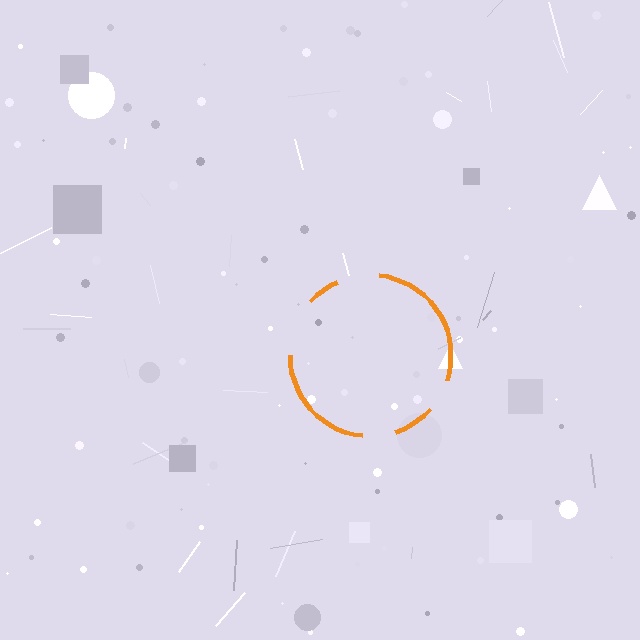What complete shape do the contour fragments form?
The contour fragments form a circle.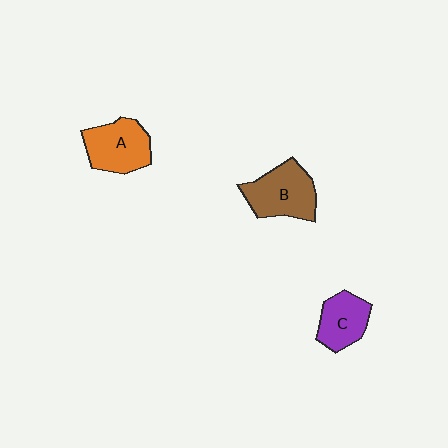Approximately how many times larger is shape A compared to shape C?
Approximately 1.3 times.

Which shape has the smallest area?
Shape C (purple).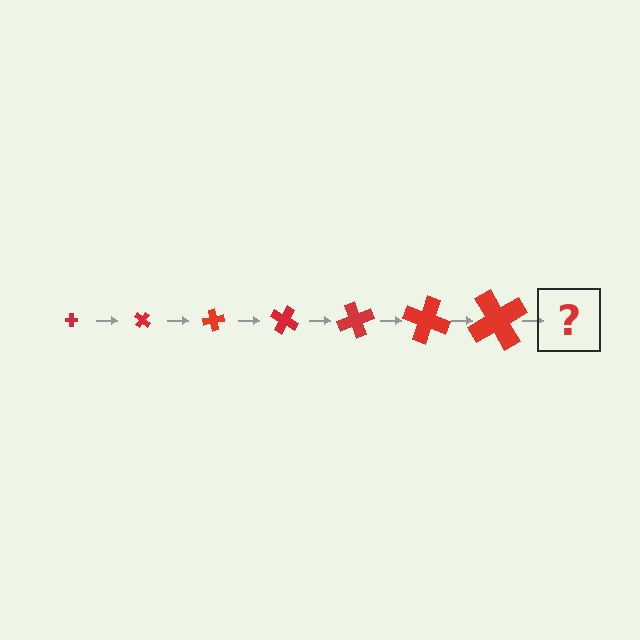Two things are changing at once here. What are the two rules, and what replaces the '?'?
The two rules are that the cross grows larger each step and it rotates 40 degrees each step. The '?' should be a cross, larger than the previous one and rotated 280 degrees from the start.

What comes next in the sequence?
The next element should be a cross, larger than the previous one and rotated 280 degrees from the start.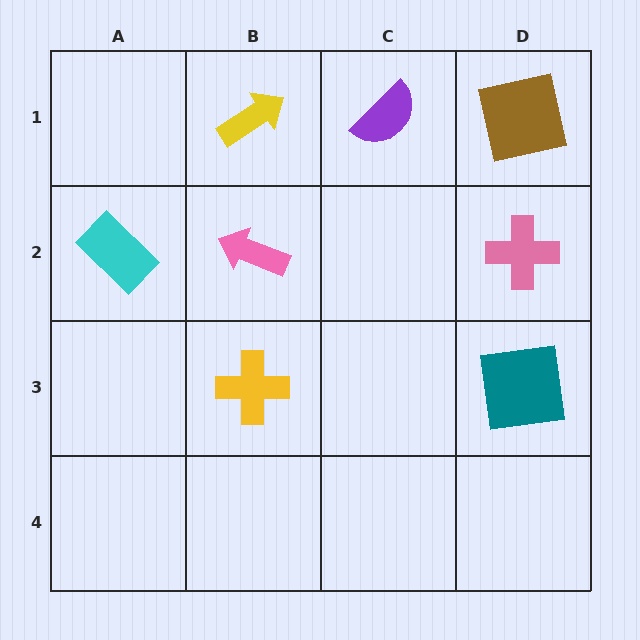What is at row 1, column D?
A brown square.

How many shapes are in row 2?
3 shapes.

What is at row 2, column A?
A cyan rectangle.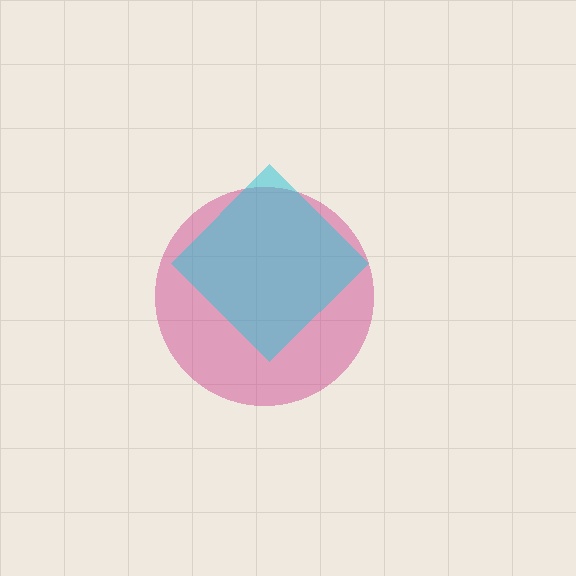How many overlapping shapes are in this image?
There are 2 overlapping shapes in the image.